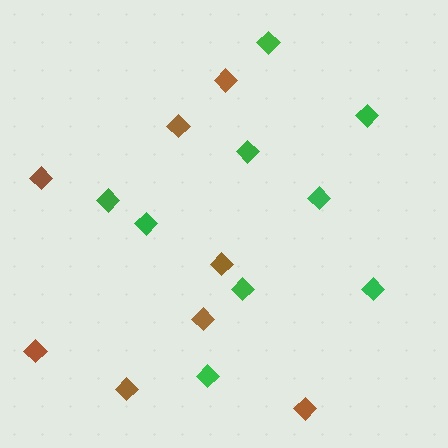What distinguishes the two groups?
There are 2 groups: one group of brown diamonds (8) and one group of green diamonds (9).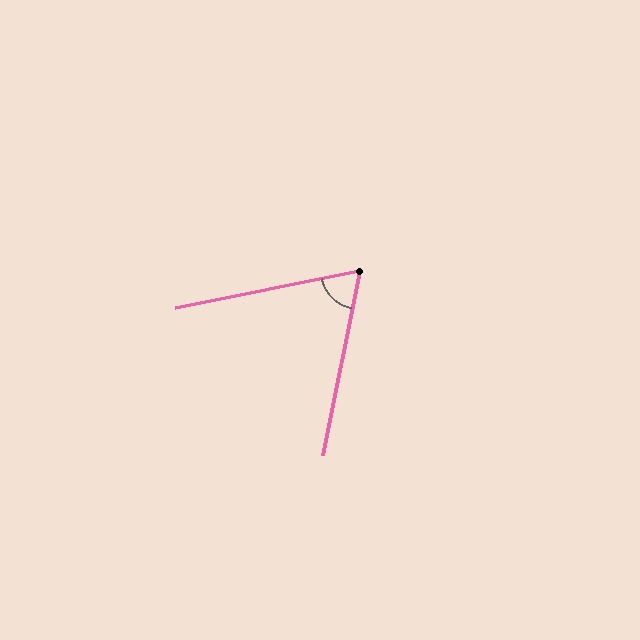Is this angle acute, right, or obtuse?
It is acute.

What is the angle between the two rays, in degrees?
Approximately 67 degrees.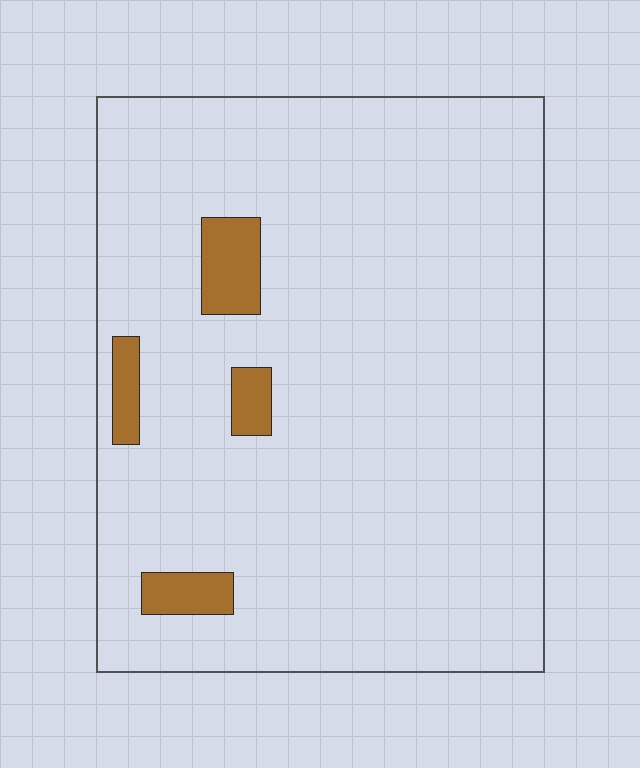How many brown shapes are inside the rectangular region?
4.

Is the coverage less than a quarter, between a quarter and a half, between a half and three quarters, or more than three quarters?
Less than a quarter.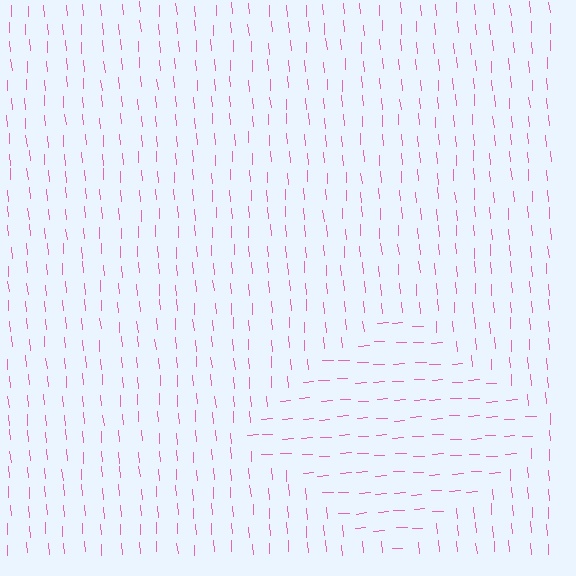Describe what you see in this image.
The image is filled with small pink line segments. A diamond region in the image has lines oriented differently from the surrounding lines, creating a visible texture boundary.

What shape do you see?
I see a diamond.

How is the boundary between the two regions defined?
The boundary is defined purely by a change in line orientation (approximately 89 degrees difference). All lines are the same color and thickness.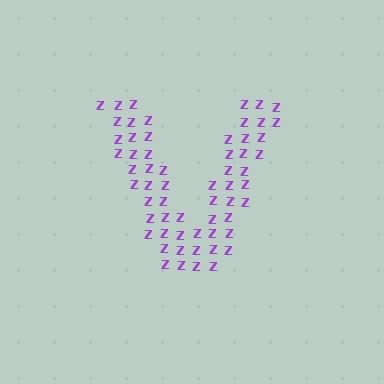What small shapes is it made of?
It is made of small letter Z's.